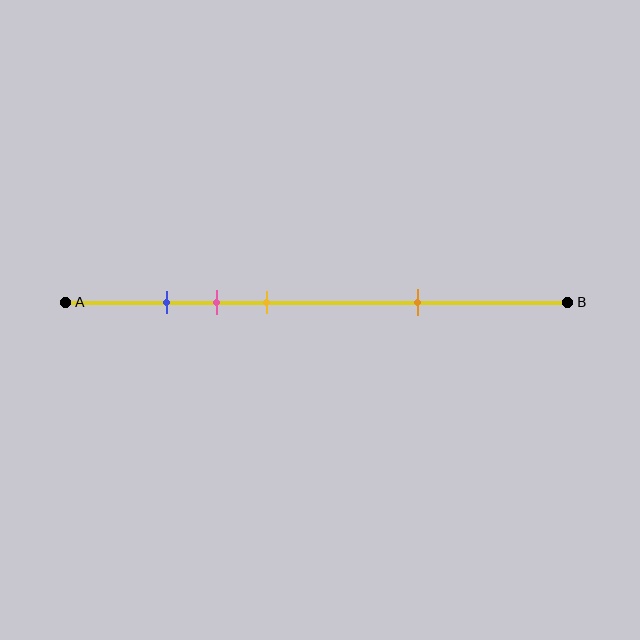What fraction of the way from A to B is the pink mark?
The pink mark is approximately 30% (0.3) of the way from A to B.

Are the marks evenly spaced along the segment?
No, the marks are not evenly spaced.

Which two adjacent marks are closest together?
The blue and pink marks are the closest adjacent pair.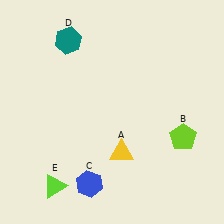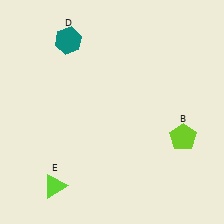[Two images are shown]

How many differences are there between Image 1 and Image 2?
There are 2 differences between the two images.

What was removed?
The blue hexagon (C), the yellow triangle (A) were removed in Image 2.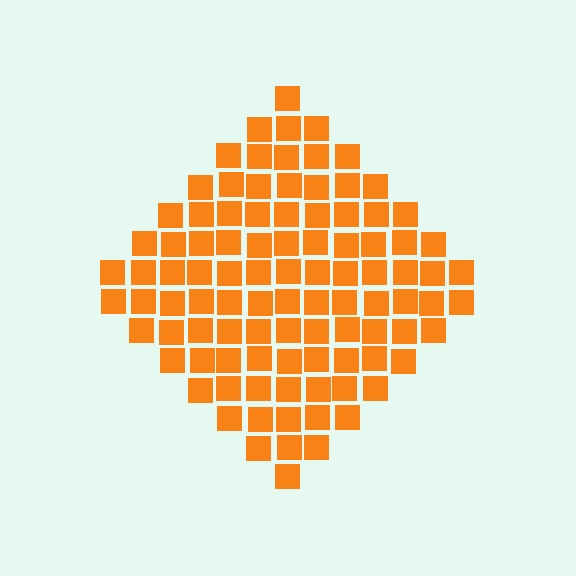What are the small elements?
The small elements are squares.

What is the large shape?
The large shape is a diamond.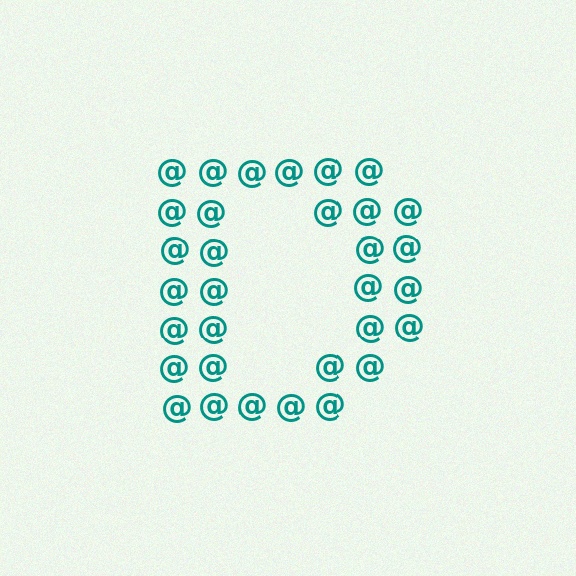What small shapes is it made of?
It is made of small at signs.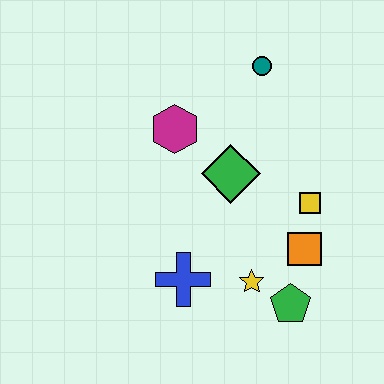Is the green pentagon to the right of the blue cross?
Yes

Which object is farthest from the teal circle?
The green pentagon is farthest from the teal circle.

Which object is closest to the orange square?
The yellow square is closest to the orange square.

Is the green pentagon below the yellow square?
Yes